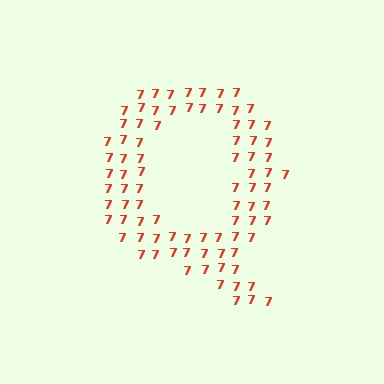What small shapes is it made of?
It is made of small digit 7's.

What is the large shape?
The large shape is the letter Q.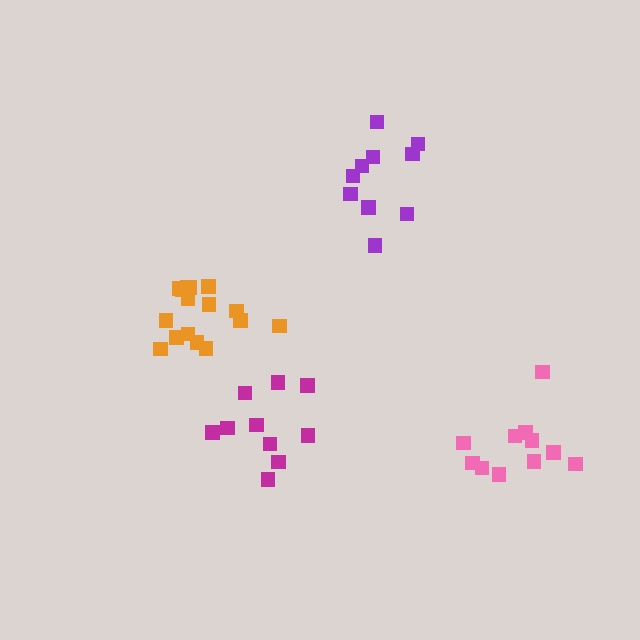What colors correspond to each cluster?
The clusters are colored: orange, purple, pink, magenta.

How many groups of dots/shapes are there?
There are 4 groups.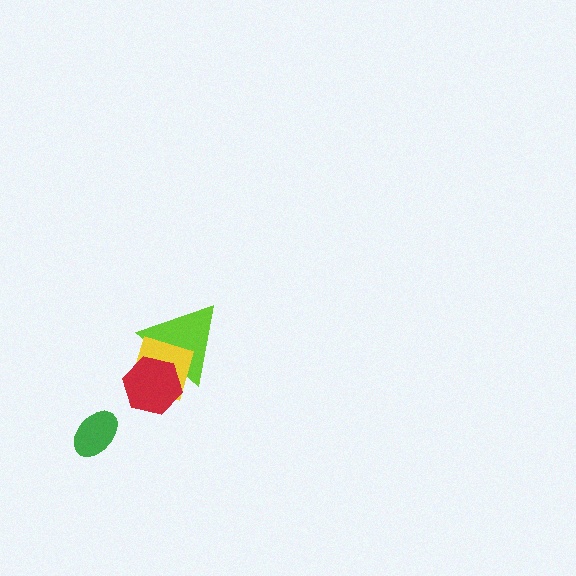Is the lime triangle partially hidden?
Yes, it is partially covered by another shape.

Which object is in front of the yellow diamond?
The red hexagon is in front of the yellow diamond.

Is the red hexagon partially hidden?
No, no other shape covers it.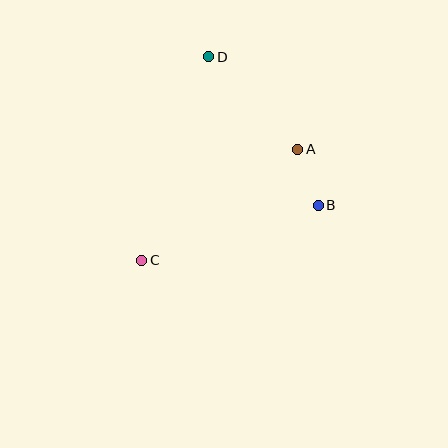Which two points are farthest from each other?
Points C and D are farthest from each other.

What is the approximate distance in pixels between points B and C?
The distance between B and C is approximately 185 pixels.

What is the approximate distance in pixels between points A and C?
The distance between A and C is approximately 191 pixels.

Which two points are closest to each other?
Points A and B are closest to each other.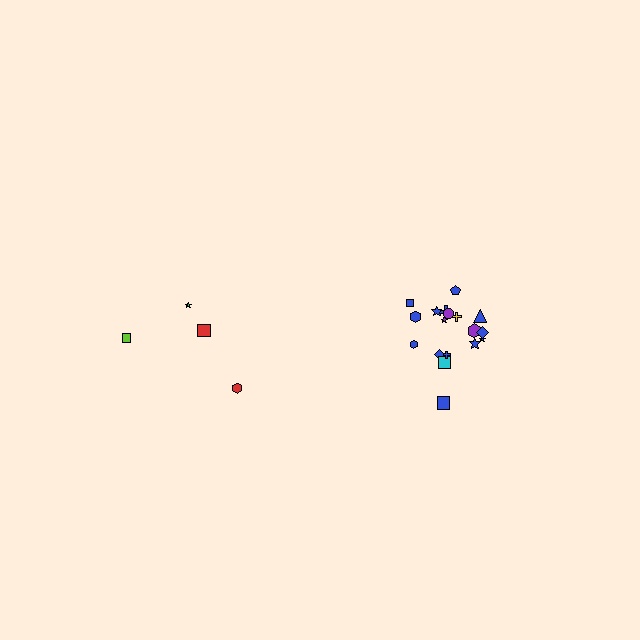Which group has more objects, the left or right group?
The right group.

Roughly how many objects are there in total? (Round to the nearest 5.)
Roughly 20 objects in total.